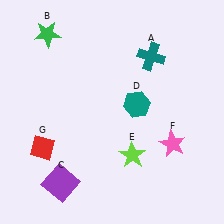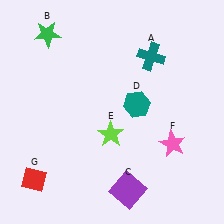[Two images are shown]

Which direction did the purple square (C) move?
The purple square (C) moved right.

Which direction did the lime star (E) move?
The lime star (E) moved left.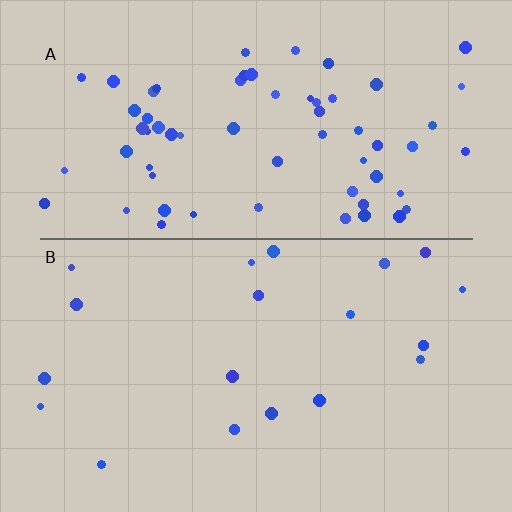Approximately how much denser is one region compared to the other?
Approximately 3.4× — region A over region B.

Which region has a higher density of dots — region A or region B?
A (the top).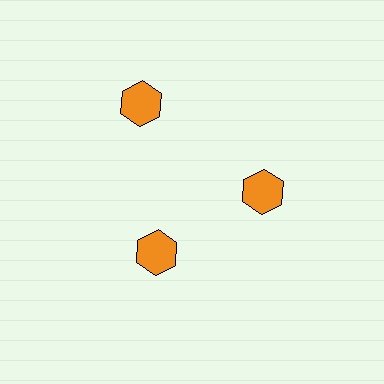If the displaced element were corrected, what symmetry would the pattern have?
It would have 3-fold rotational symmetry — the pattern would map onto itself every 120 degrees.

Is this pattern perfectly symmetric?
No. The 3 orange hexagons are arranged in a ring, but one element near the 11 o'clock position is pushed outward from the center, breaking the 3-fold rotational symmetry.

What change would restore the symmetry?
The symmetry would be restored by moving it inward, back onto the ring so that all 3 hexagons sit at equal angles and equal distance from the center.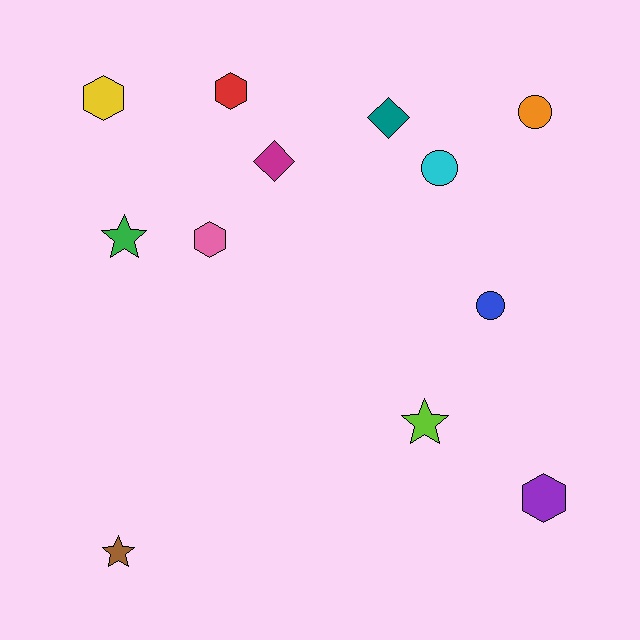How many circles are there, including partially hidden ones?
There are 3 circles.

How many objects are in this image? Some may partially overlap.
There are 12 objects.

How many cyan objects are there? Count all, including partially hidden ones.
There is 1 cyan object.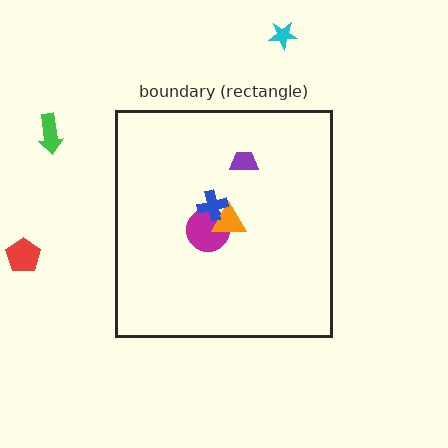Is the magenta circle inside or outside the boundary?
Inside.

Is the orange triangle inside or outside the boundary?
Inside.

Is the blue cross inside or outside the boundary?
Inside.